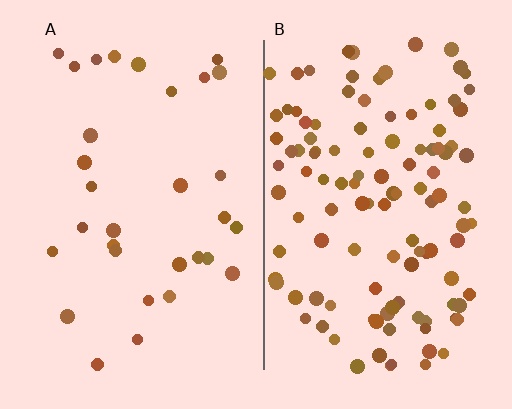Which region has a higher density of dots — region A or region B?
B (the right).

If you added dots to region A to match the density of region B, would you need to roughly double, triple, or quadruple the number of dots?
Approximately quadruple.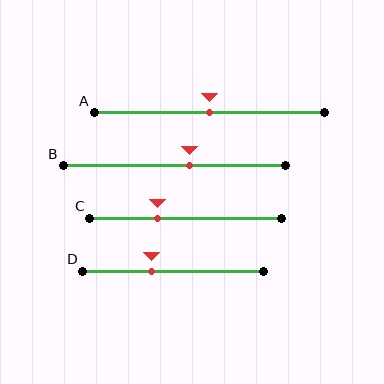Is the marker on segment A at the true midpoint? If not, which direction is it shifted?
Yes, the marker on segment A is at the true midpoint.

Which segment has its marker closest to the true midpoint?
Segment A has its marker closest to the true midpoint.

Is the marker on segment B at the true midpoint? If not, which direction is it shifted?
No, the marker on segment B is shifted to the right by about 7% of the segment length.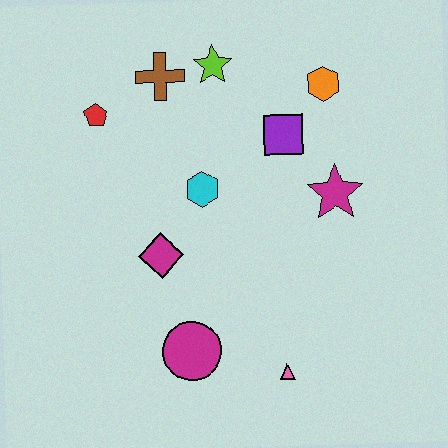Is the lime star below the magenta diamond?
No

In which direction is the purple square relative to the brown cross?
The purple square is to the right of the brown cross.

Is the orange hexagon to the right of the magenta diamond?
Yes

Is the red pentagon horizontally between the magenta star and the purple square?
No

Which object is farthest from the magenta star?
The red pentagon is farthest from the magenta star.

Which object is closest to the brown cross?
The lime star is closest to the brown cross.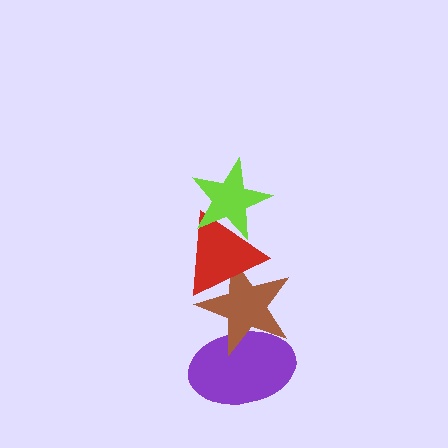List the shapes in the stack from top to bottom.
From top to bottom: the lime star, the red triangle, the brown star, the purple ellipse.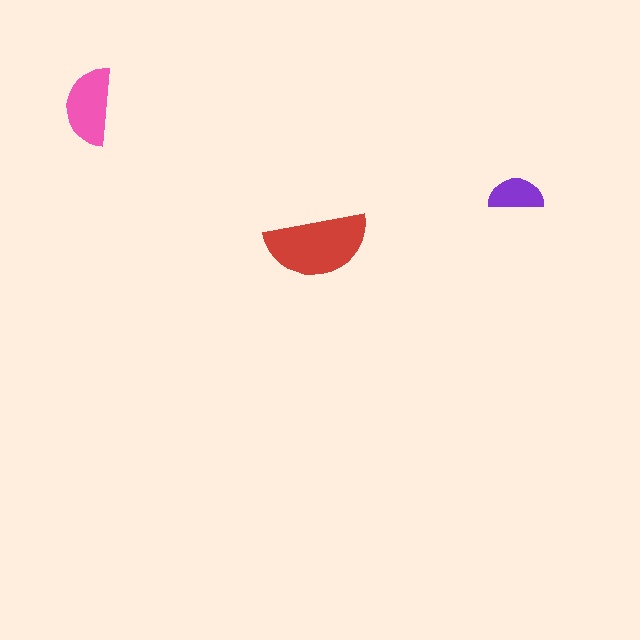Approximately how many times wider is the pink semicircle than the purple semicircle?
About 1.5 times wider.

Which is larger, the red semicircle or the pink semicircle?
The red one.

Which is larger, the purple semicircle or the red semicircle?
The red one.